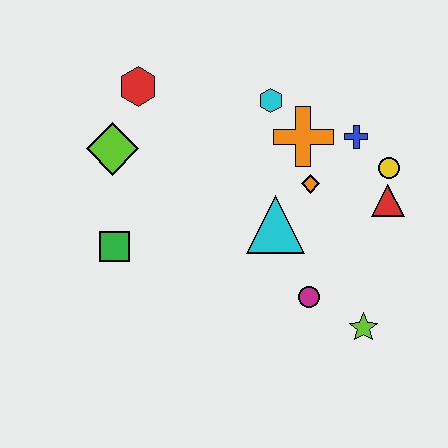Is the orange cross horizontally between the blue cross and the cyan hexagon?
Yes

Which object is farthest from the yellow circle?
The green square is farthest from the yellow circle.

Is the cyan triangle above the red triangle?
No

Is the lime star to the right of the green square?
Yes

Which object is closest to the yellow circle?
The red triangle is closest to the yellow circle.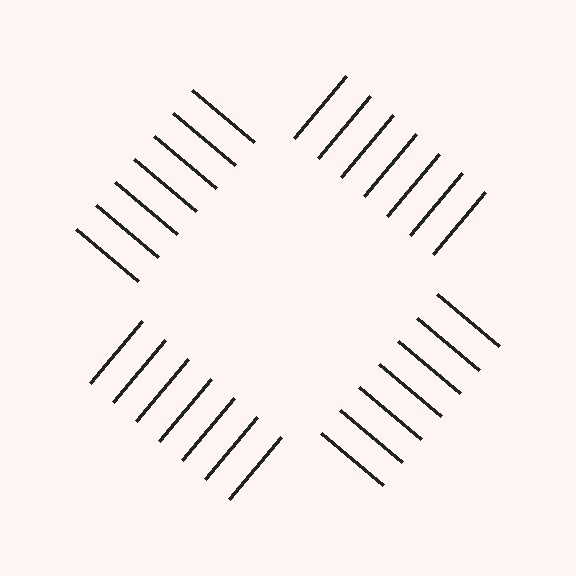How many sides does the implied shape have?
4 sides — the line-ends trace a square.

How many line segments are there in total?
28 — 7 along each of the 4 edges.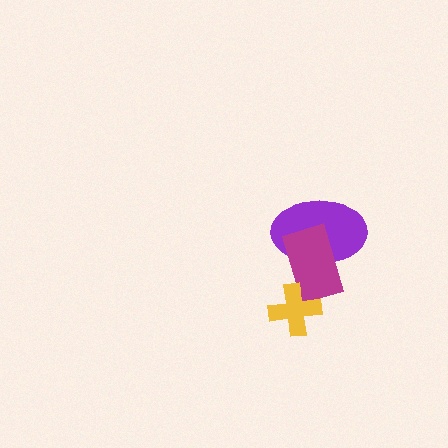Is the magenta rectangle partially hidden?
Yes, it is partially covered by another shape.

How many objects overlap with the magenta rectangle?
2 objects overlap with the magenta rectangle.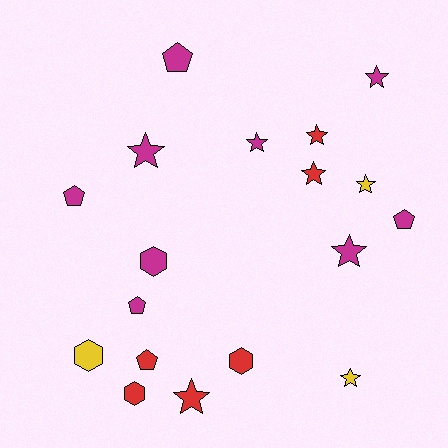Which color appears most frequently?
Magenta, with 9 objects.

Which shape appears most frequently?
Star, with 9 objects.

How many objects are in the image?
There are 18 objects.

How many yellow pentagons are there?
There are no yellow pentagons.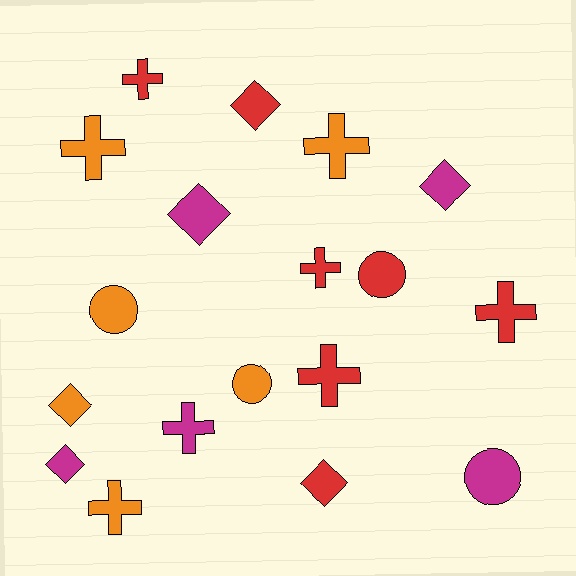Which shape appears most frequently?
Cross, with 8 objects.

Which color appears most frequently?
Red, with 7 objects.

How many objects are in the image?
There are 18 objects.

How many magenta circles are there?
There is 1 magenta circle.